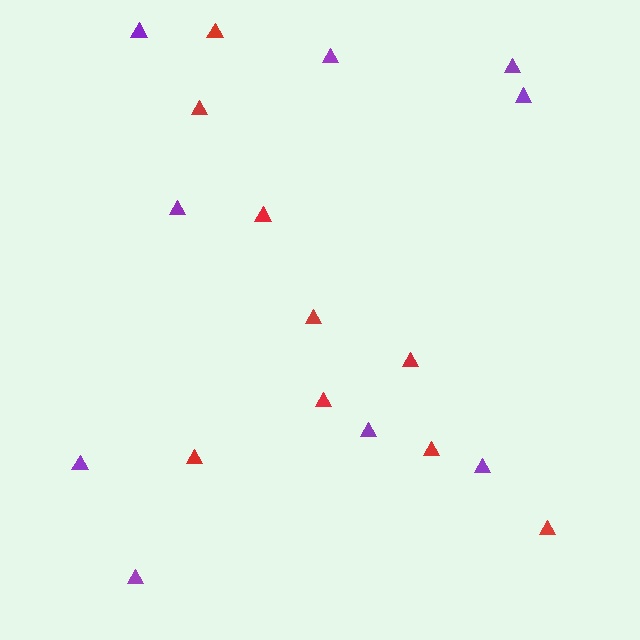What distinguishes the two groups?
There are 2 groups: one group of red triangles (9) and one group of purple triangles (9).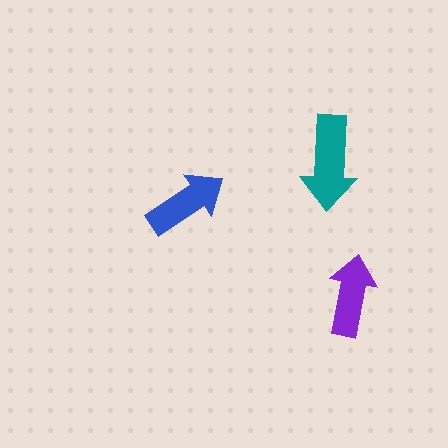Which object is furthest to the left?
The blue arrow is leftmost.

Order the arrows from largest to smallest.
the teal one, the blue one, the purple one.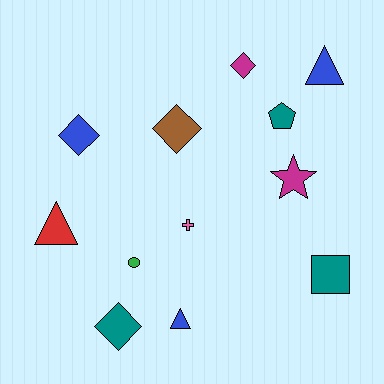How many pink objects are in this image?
There is 1 pink object.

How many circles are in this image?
There is 1 circle.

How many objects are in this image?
There are 12 objects.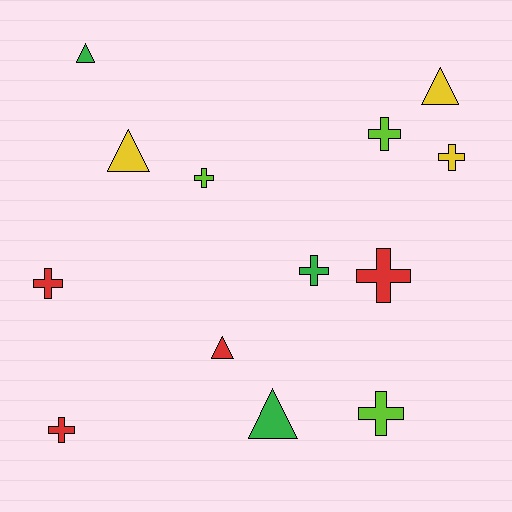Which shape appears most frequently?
Cross, with 8 objects.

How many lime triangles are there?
There are no lime triangles.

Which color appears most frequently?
Red, with 4 objects.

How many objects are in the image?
There are 13 objects.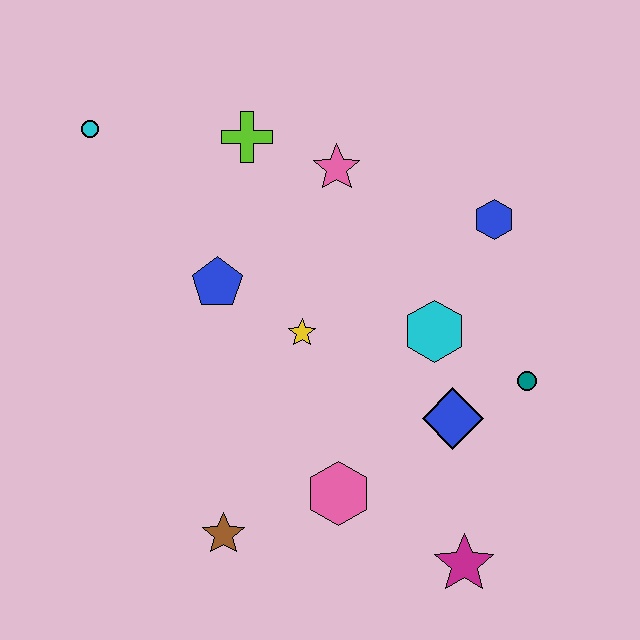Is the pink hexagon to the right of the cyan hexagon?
No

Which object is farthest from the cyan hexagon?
The cyan circle is farthest from the cyan hexagon.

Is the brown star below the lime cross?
Yes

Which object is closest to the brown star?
The pink hexagon is closest to the brown star.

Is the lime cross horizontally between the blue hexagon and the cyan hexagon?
No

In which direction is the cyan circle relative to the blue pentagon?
The cyan circle is above the blue pentagon.